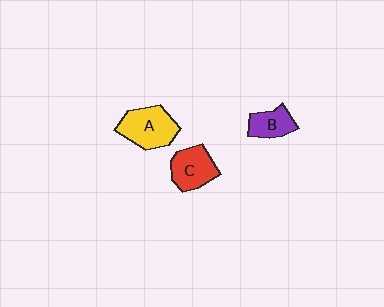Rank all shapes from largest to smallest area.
From largest to smallest: A (yellow), C (red), B (purple).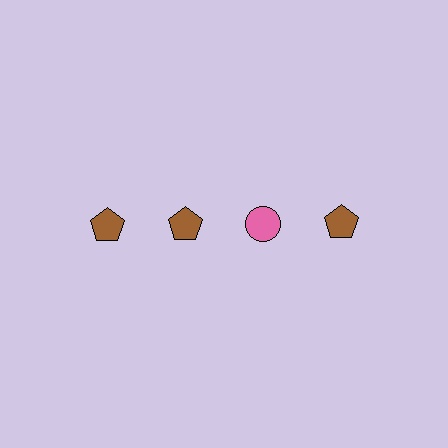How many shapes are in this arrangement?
There are 4 shapes arranged in a grid pattern.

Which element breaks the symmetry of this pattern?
The pink circle in the top row, center column breaks the symmetry. All other shapes are brown pentagons.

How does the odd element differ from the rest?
It differs in both color (pink instead of brown) and shape (circle instead of pentagon).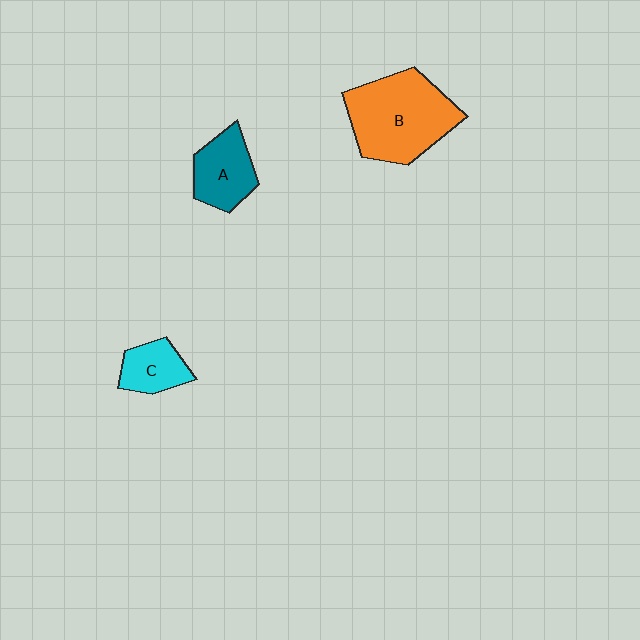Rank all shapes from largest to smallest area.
From largest to smallest: B (orange), A (teal), C (cyan).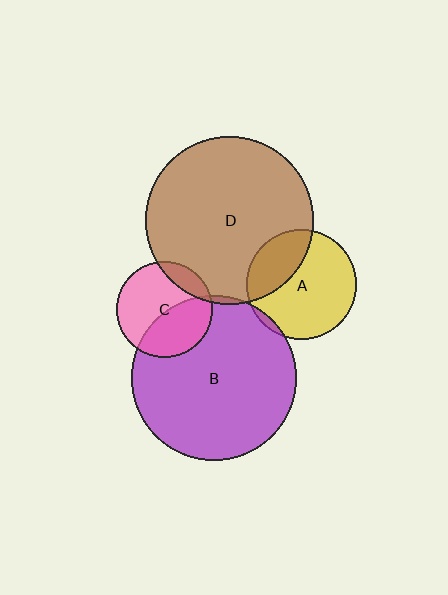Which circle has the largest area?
Circle D (brown).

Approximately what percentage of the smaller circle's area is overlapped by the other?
Approximately 15%.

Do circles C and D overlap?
Yes.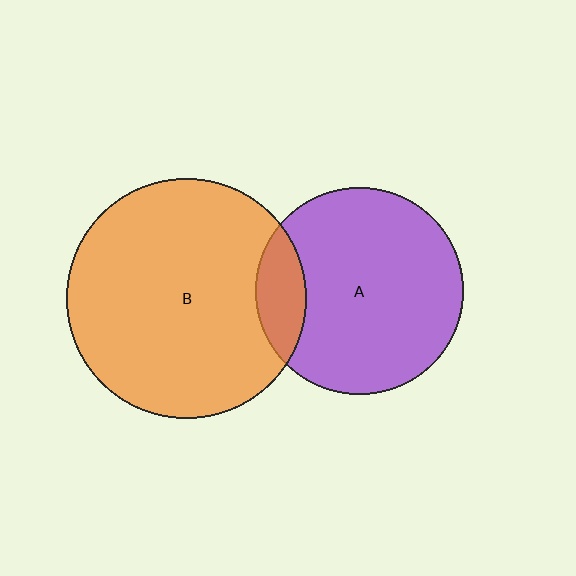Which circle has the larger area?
Circle B (orange).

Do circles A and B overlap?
Yes.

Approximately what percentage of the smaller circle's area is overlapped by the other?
Approximately 15%.